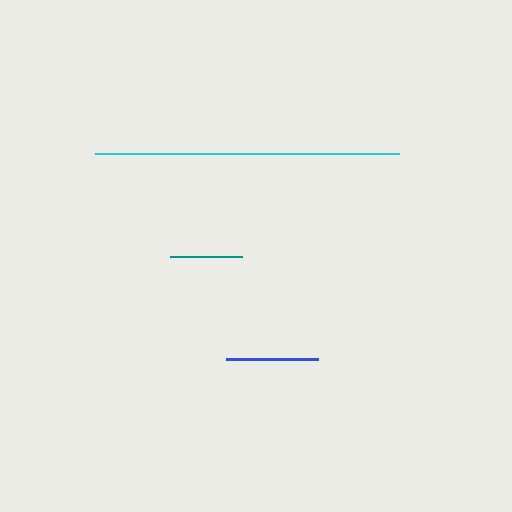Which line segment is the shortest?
The teal line is the shortest at approximately 72 pixels.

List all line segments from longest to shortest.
From longest to shortest: cyan, blue, teal.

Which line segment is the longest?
The cyan line is the longest at approximately 304 pixels.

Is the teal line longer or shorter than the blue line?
The blue line is longer than the teal line.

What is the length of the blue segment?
The blue segment is approximately 92 pixels long.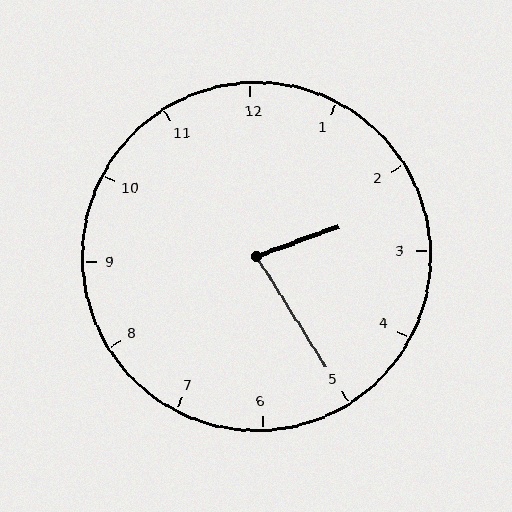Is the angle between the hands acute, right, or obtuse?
It is acute.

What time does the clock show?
2:25.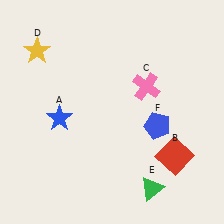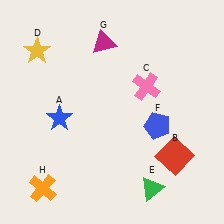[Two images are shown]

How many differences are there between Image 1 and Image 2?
There are 2 differences between the two images.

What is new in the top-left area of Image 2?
A magenta triangle (G) was added in the top-left area of Image 2.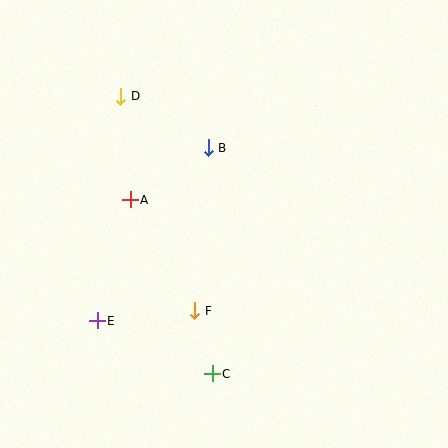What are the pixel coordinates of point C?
Point C is at (212, 374).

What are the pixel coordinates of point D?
Point D is at (121, 96).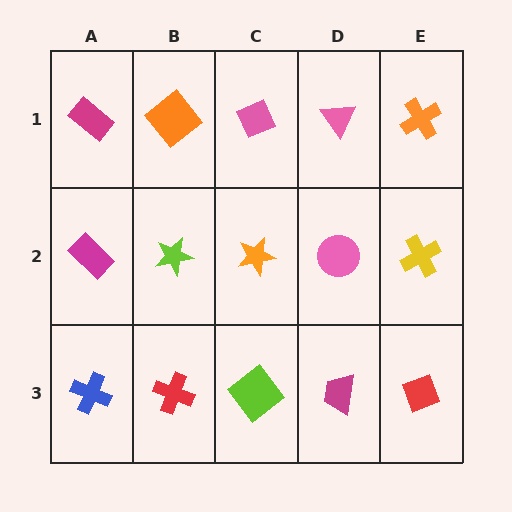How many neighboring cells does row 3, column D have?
3.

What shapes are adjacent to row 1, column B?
A lime star (row 2, column B), a magenta rectangle (row 1, column A), a pink diamond (row 1, column C).